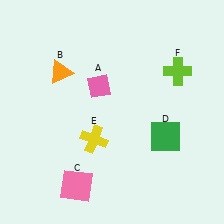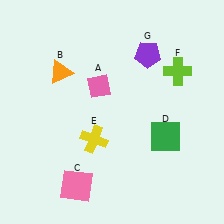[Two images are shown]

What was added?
A purple pentagon (G) was added in Image 2.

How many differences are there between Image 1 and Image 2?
There is 1 difference between the two images.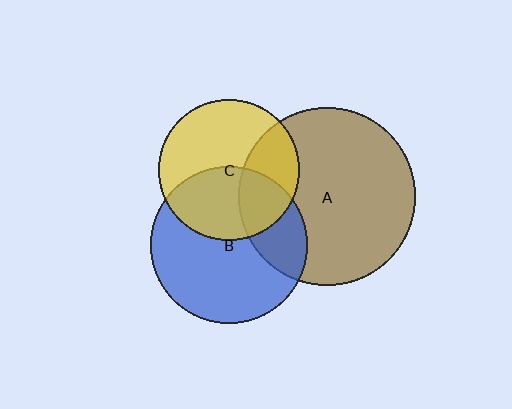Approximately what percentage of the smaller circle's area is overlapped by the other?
Approximately 30%.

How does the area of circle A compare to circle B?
Approximately 1.3 times.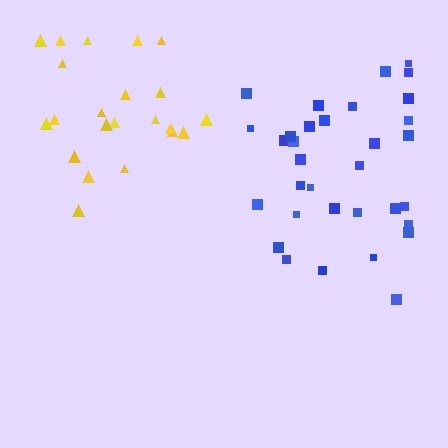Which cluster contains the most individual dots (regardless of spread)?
Blue (34).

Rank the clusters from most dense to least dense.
yellow, blue.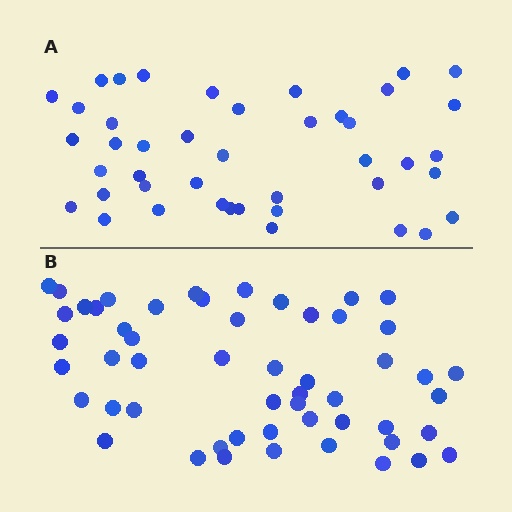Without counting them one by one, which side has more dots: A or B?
Region B (the bottom region) has more dots.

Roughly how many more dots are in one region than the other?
Region B has roughly 10 or so more dots than region A.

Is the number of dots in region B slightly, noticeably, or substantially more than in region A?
Region B has only slightly more — the two regions are fairly close. The ratio is roughly 1.2 to 1.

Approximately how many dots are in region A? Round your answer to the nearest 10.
About 40 dots. (The exact count is 43, which rounds to 40.)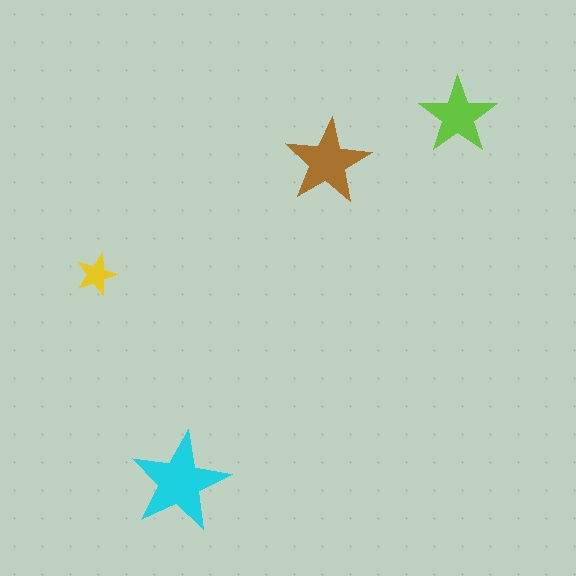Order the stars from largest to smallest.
the cyan one, the brown one, the lime one, the yellow one.